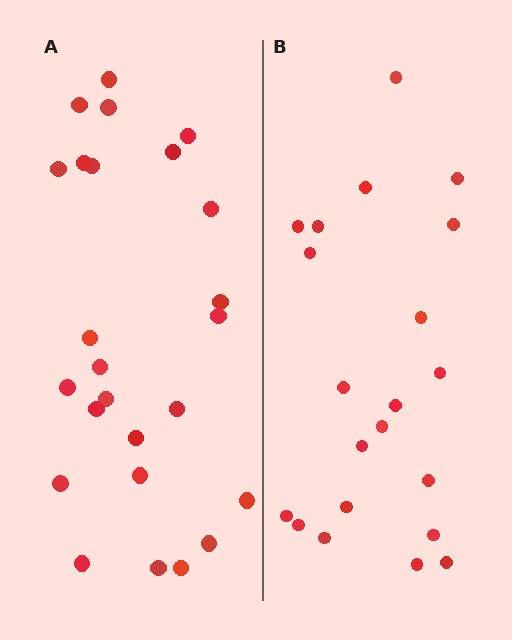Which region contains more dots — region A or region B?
Region A (the left region) has more dots.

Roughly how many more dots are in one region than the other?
Region A has about 4 more dots than region B.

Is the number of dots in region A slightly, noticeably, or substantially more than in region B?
Region A has only slightly more — the two regions are fairly close. The ratio is roughly 1.2 to 1.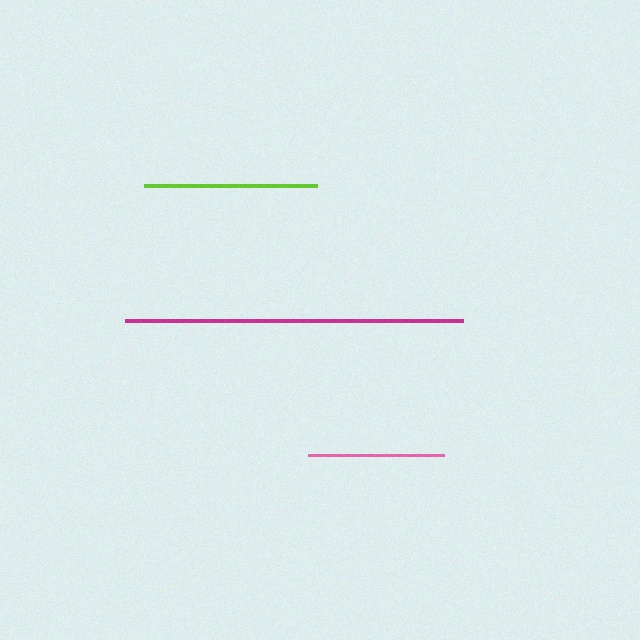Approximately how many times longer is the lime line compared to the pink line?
The lime line is approximately 1.3 times the length of the pink line.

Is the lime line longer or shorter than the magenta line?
The magenta line is longer than the lime line.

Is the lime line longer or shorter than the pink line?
The lime line is longer than the pink line.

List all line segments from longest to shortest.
From longest to shortest: magenta, lime, pink.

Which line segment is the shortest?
The pink line is the shortest at approximately 136 pixels.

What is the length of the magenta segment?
The magenta segment is approximately 338 pixels long.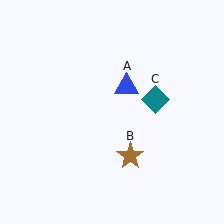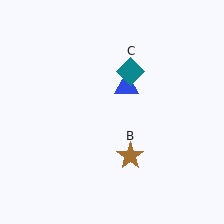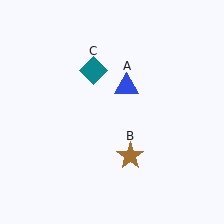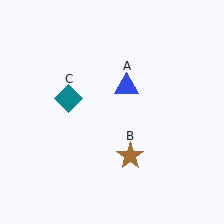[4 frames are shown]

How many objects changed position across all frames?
1 object changed position: teal diamond (object C).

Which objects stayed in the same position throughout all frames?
Blue triangle (object A) and brown star (object B) remained stationary.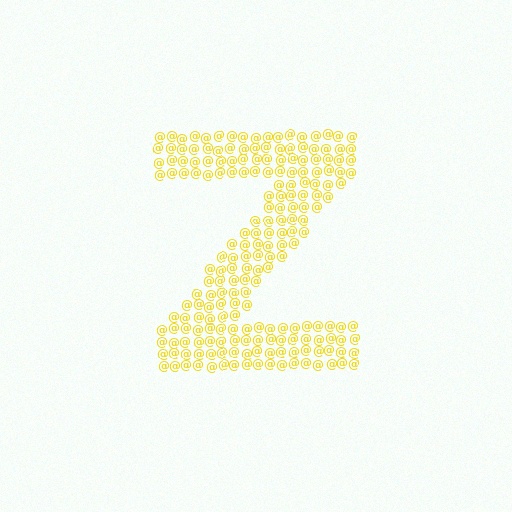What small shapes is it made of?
It is made of small at signs.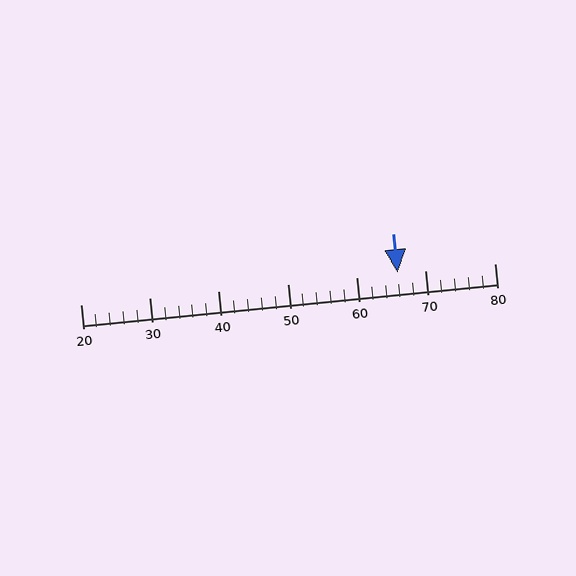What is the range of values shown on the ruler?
The ruler shows values from 20 to 80.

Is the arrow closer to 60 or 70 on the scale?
The arrow is closer to 70.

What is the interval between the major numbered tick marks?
The major tick marks are spaced 10 units apart.